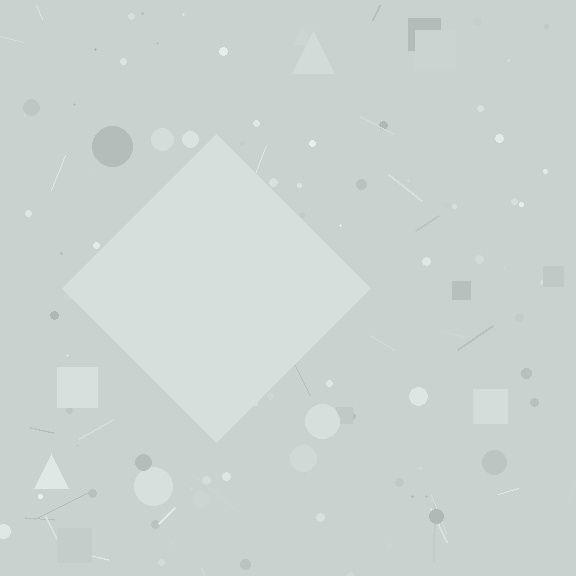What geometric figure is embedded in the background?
A diamond is embedded in the background.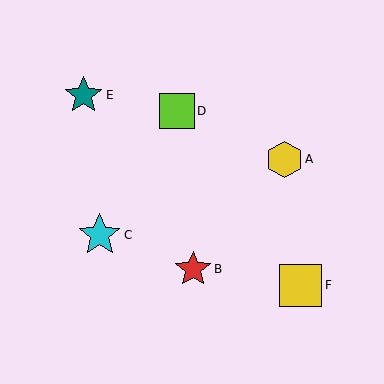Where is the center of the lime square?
The center of the lime square is at (177, 111).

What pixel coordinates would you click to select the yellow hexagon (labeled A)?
Click at (284, 159) to select the yellow hexagon A.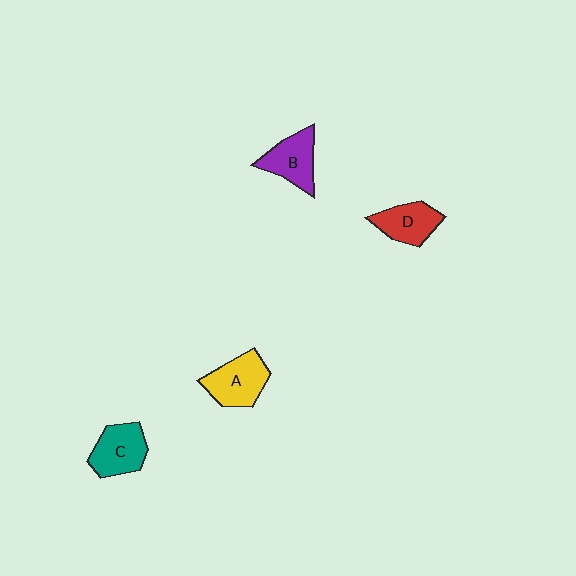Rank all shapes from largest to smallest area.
From largest to smallest: A (yellow), C (teal), B (purple), D (red).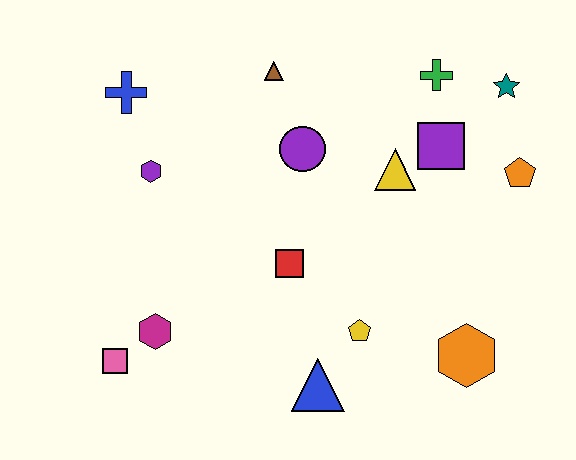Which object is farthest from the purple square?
The pink square is farthest from the purple square.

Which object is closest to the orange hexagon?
The yellow pentagon is closest to the orange hexagon.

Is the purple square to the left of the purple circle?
No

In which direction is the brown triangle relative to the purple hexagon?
The brown triangle is to the right of the purple hexagon.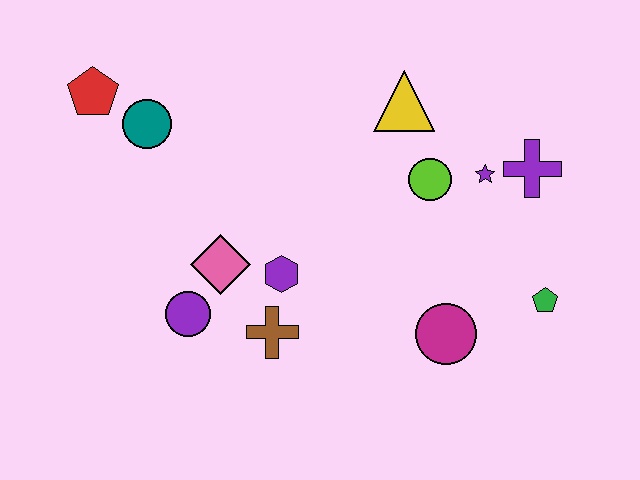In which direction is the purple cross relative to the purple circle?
The purple cross is to the right of the purple circle.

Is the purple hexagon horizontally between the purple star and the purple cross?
No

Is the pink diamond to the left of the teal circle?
No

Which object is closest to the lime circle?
The purple star is closest to the lime circle.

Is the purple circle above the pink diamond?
No